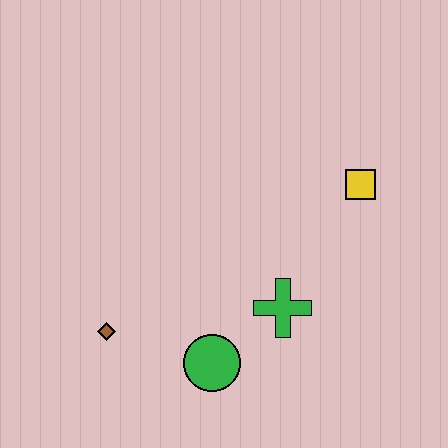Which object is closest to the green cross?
The green circle is closest to the green cross.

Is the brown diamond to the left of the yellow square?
Yes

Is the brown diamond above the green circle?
Yes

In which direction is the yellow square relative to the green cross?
The yellow square is above the green cross.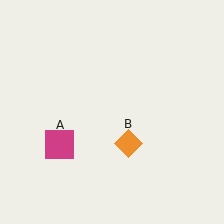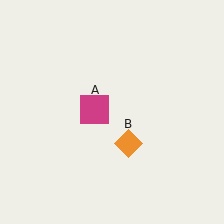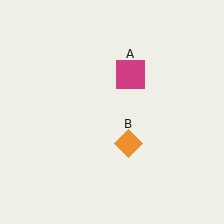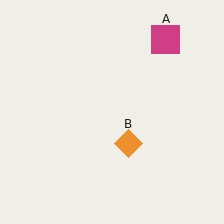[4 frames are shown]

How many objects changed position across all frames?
1 object changed position: magenta square (object A).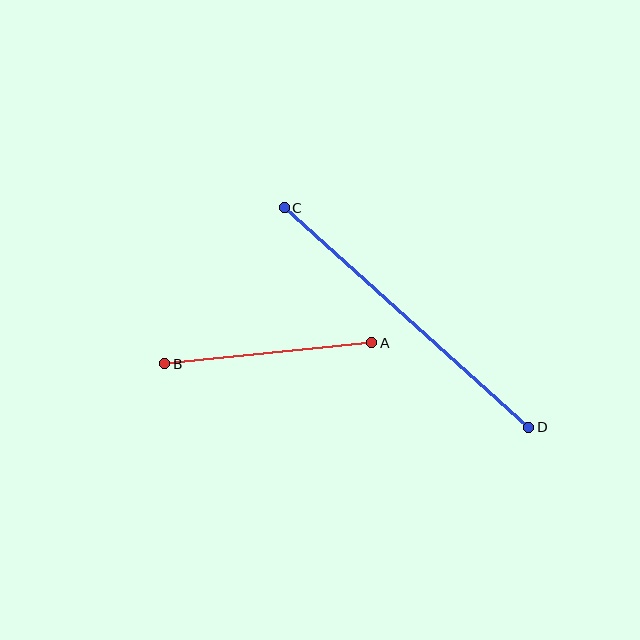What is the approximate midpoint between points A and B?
The midpoint is at approximately (268, 353) pixels.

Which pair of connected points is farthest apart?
Points C and D are farthest apart.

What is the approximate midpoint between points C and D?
The midpoint is at approximately (407, 317) pixels.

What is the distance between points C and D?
The distance is approximately 328 pixels.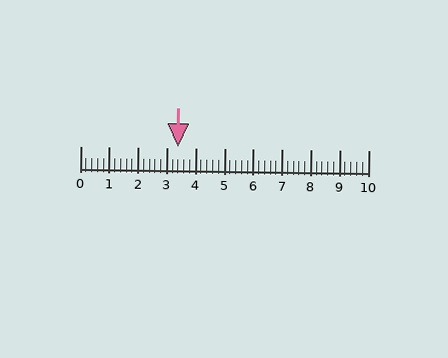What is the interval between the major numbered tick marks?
The major tick marks are spaced 1 units apart.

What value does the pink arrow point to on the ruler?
The pink arrow points to approximately 3.4.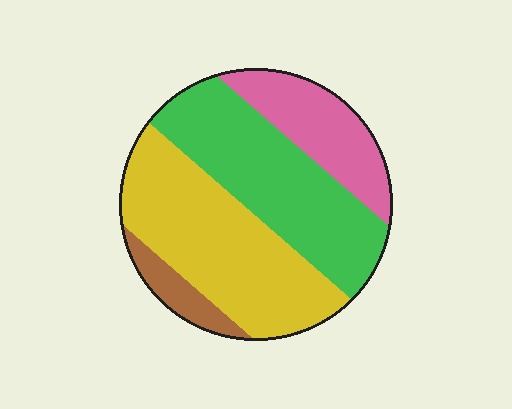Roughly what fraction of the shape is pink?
Pink covers about 20% of the shape.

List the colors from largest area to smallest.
From largest to smallest: yellow, green, pink, brown.